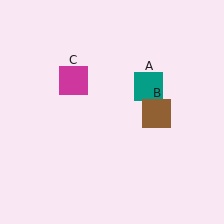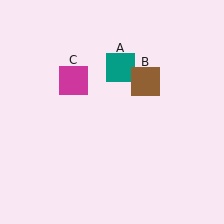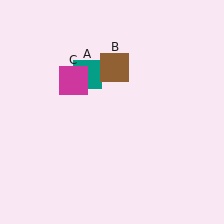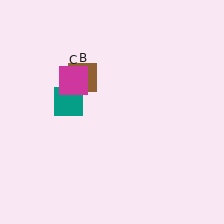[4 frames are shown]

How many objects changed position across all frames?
2 objects changed position: teal square (object A), brown square (object B).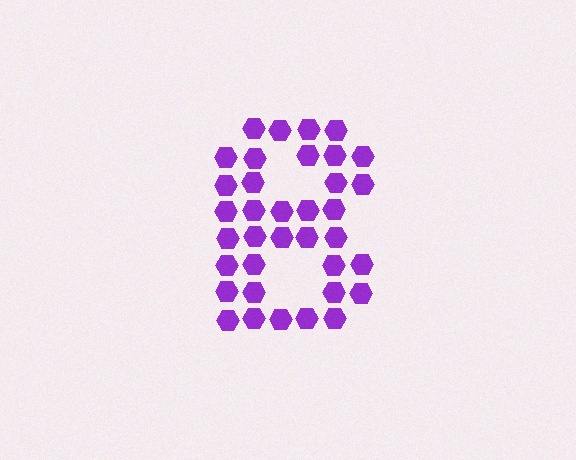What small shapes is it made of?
It is made of small hexagons.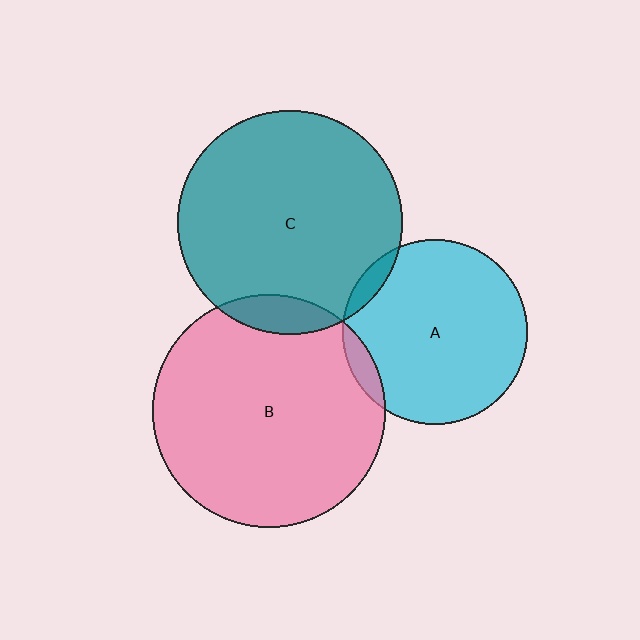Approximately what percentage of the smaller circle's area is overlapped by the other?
Approximately 5%.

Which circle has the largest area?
Circle B (pink).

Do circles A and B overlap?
Yes.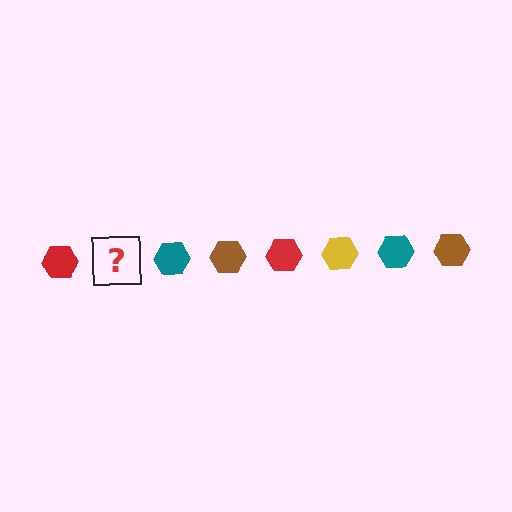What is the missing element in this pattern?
The missing element is a yellow hexagon.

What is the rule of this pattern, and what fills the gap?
The rule is that the pattern cycles through red, yellow, teal, brown hexagons. The gap should be filled with a yellow hexagon.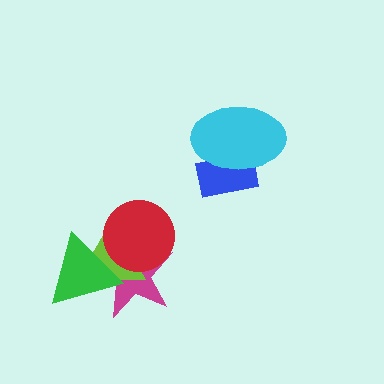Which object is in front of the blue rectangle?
The cyan ellipse is in front of the blue rectangle.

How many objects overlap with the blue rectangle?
1 object overlaps with the blue rectangle.